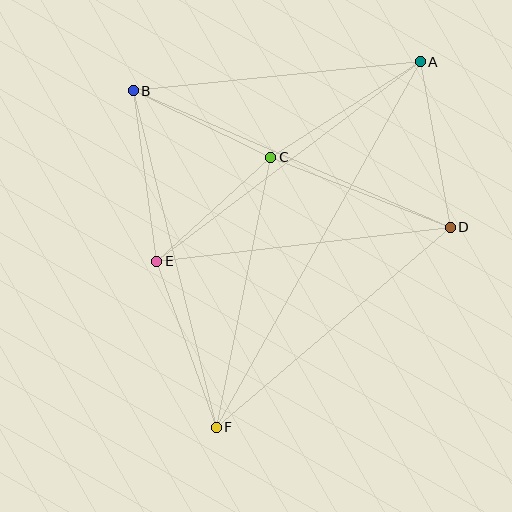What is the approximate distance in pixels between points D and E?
The distance between D and E is approximately 295 pixels.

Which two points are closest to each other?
Points B and C are closest to each other.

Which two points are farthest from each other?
Points A and F are farthest from each other.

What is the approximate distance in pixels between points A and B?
The distance between A and B is approximately 288 pixels.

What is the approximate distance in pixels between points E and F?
The distance between E and F is approximately 176 pixels.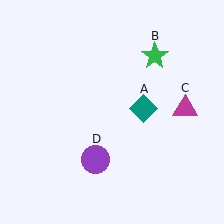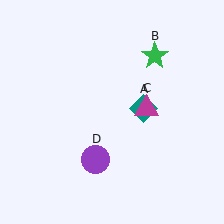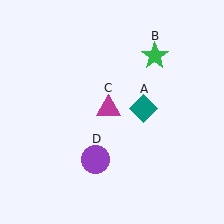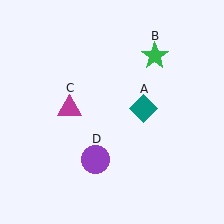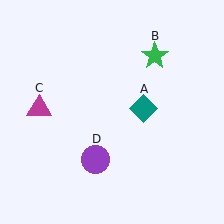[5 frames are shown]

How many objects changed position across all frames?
1 object changed position: magenta triangle (object C).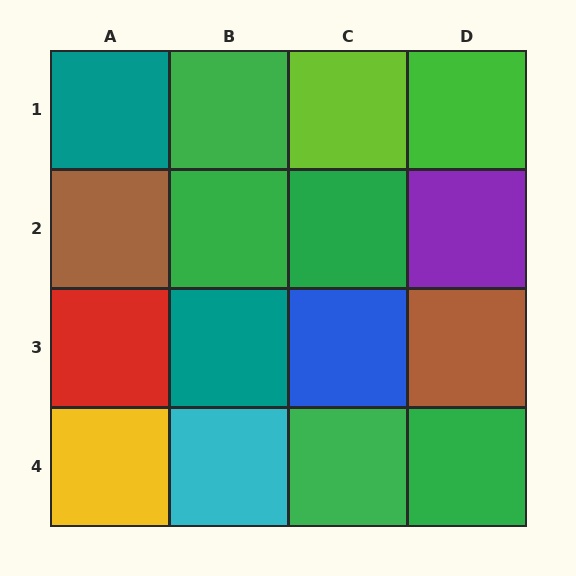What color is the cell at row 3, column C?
Blue.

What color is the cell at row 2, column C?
Green.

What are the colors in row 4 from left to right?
Yellow, cyan, green, green.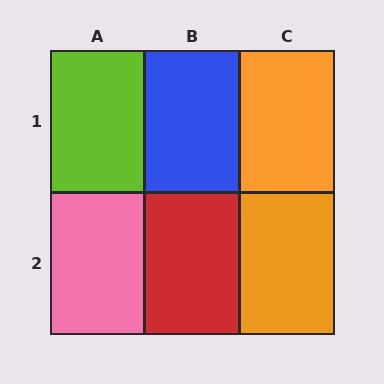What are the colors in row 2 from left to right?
Pink, red, orange.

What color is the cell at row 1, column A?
Lime.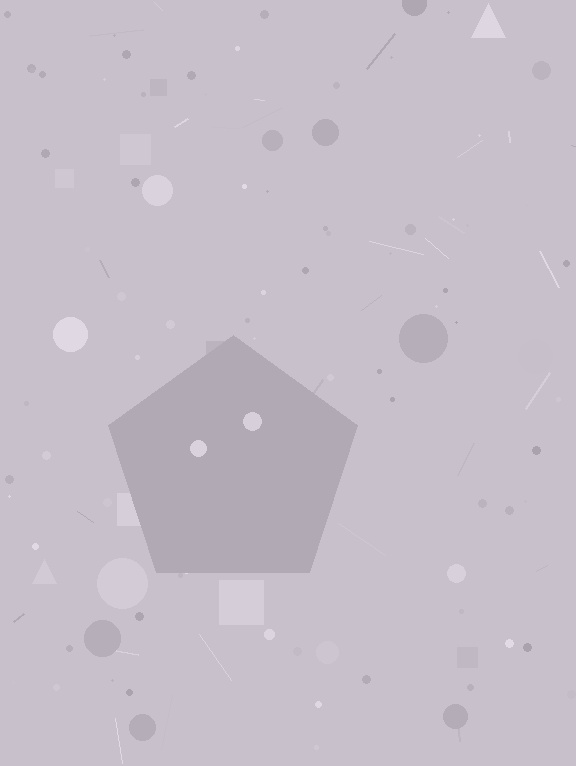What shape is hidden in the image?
A pentagon is hidden in the image.